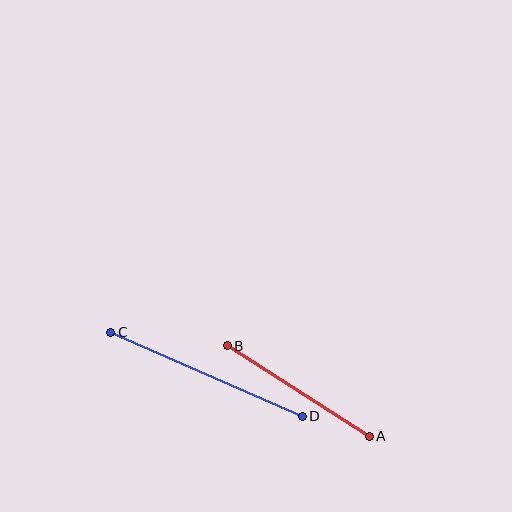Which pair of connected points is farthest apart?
Points C and D are farthest apart.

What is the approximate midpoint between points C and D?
The midpoint is at approximately (206, 374) pixels.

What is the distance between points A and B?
The distance is approximately 168 pixels.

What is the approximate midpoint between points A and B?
The midpoint is at approximately (298, 391) pixels.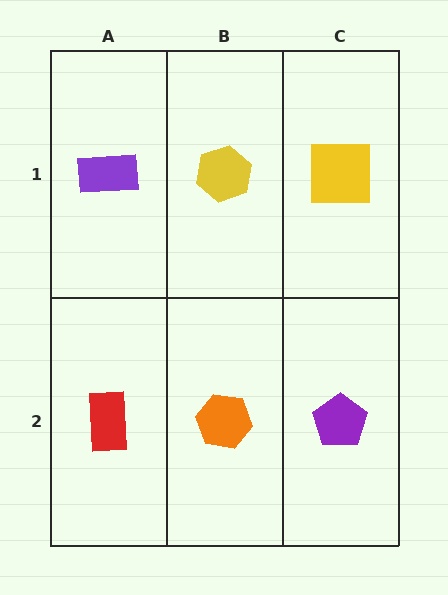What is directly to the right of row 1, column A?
A yellow hexagon.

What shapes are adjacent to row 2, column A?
A purple rectangle (row 1, column A), an orange hexagon (row 2, column B).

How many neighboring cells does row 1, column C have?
2.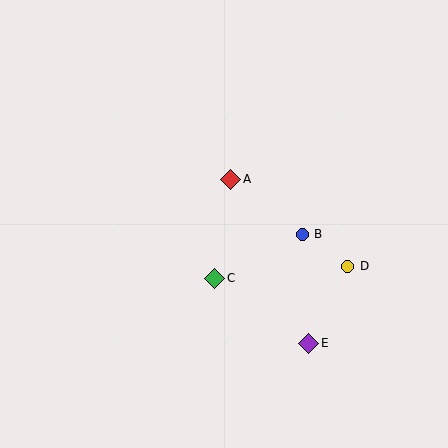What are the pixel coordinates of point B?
Point B is at (302, 234).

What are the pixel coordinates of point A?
Point A is at (231, 179).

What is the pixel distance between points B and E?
The distance between B and E is 109 pixels.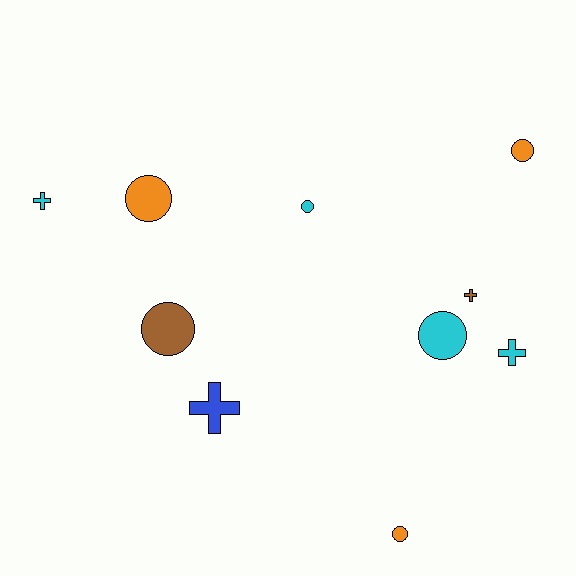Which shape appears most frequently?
Circle, with 6 objects.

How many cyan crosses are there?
There are 2 cyan crosses.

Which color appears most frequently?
Cyan, with 4 objects.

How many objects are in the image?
There are 10 objects.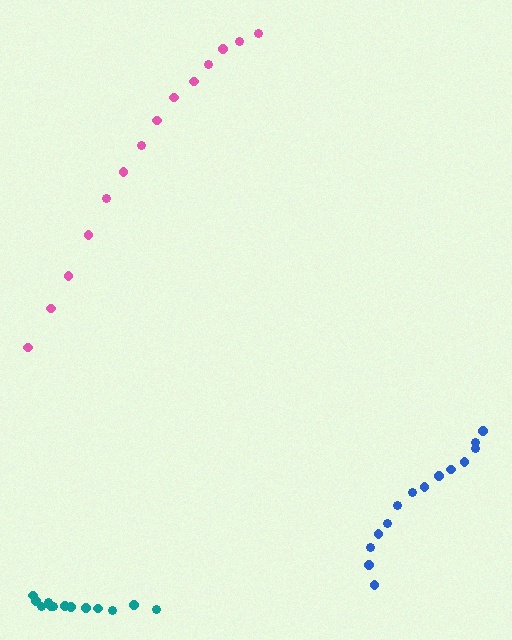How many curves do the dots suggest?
There are 3 distinct paths.